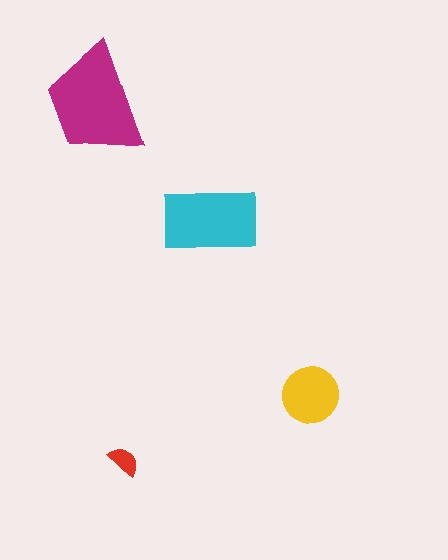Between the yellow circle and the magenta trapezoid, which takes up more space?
The magenta trapezoid.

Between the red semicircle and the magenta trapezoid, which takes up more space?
The magenta trapezoid.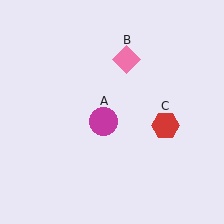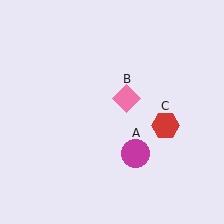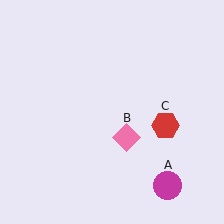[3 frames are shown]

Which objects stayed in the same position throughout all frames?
Red hexagon (object C) remained stationary.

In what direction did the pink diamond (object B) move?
The pink diamond (object B) moved down.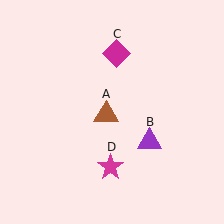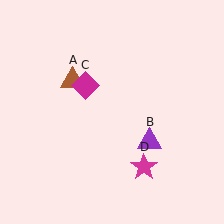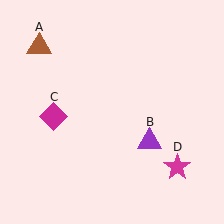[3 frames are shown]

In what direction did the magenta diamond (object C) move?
The magenta diamond (object C) moved down and to the left.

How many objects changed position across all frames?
3 objects changed position: brown triangle (object A), magenta diamond (object C), magenta star (object D).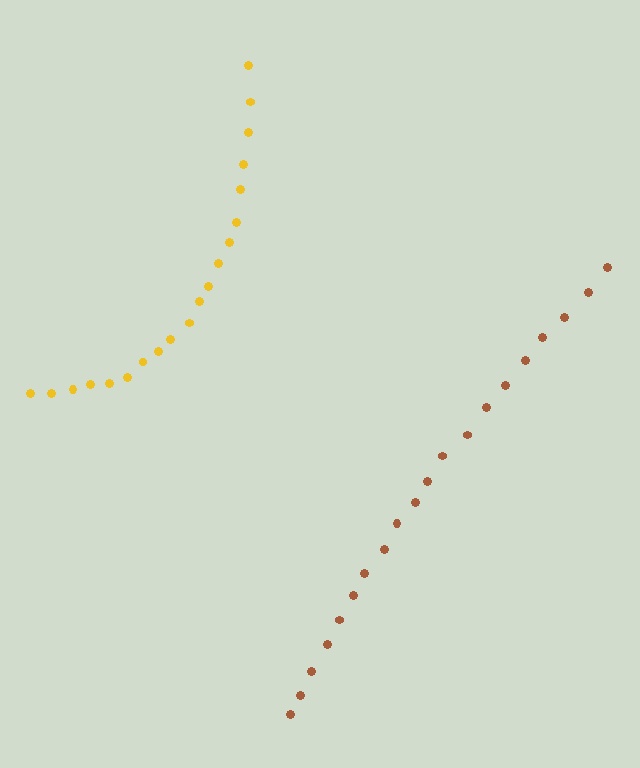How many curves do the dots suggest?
There are 2 distinct paths.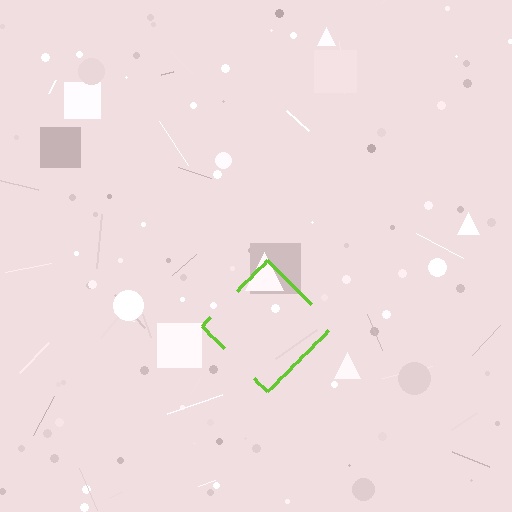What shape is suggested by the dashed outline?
The dashed outline suggests a diamond.